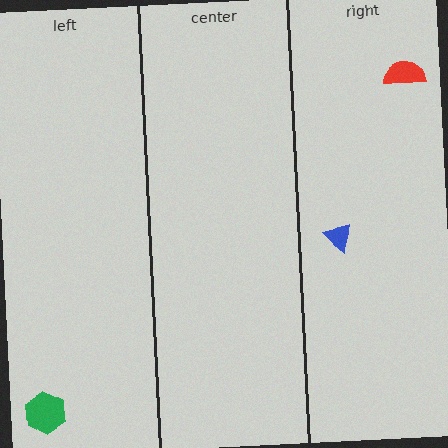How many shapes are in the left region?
1.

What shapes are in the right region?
The blue triangle, the red semicircle.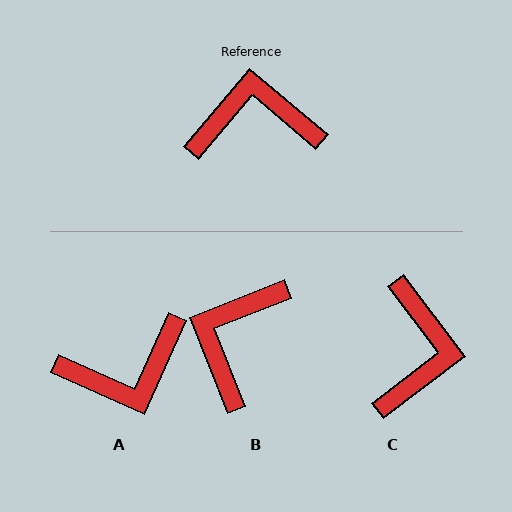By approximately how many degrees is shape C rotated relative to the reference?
Approximately 103 degrees clockwise.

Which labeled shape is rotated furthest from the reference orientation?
A, about 164 degrees away.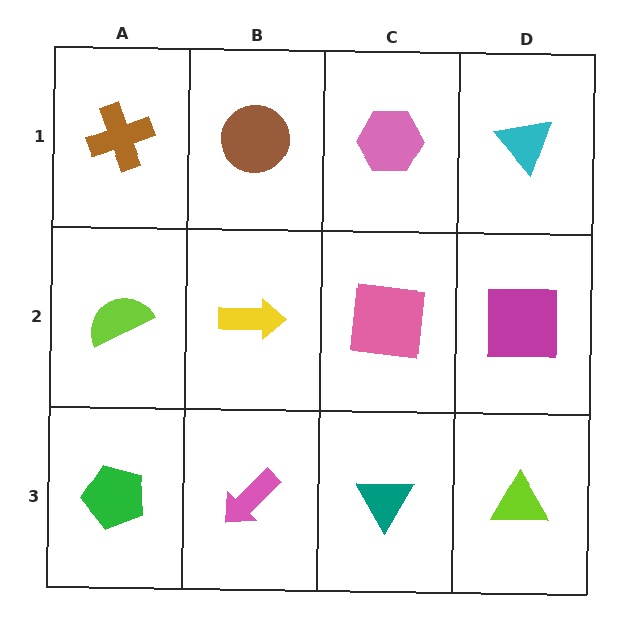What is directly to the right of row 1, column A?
A brown circle.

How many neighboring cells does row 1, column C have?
3.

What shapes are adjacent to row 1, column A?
A lime semicircle (row 2, column A), a brown circle (row 1, column B).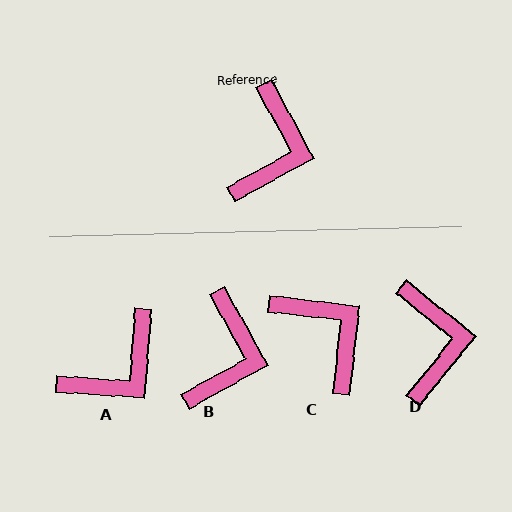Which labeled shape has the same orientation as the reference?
B.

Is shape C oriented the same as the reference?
No, it is off by about 55 degrees.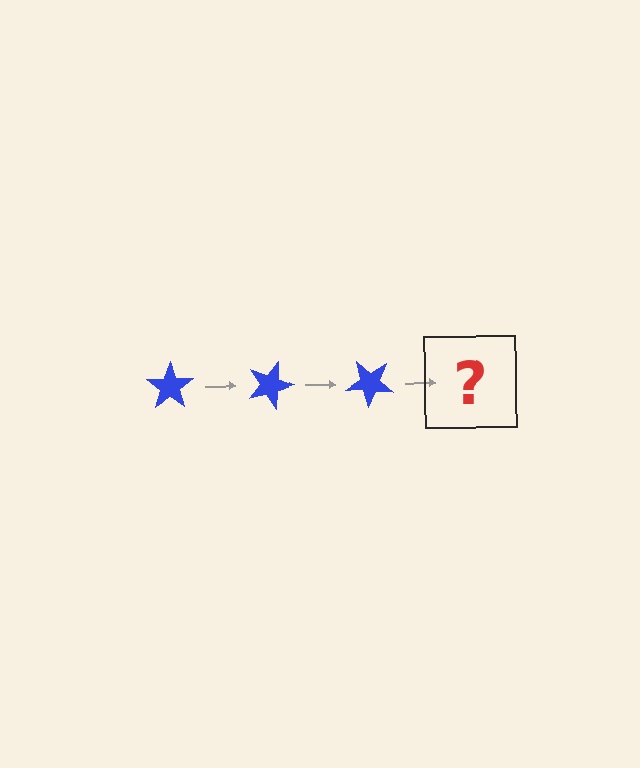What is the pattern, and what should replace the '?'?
The pattern is that the star rotates 20 degrees each step. The '?' should be a blue star rotated 60 degrees.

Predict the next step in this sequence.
The next step is a blue star rotated 60 degrees.